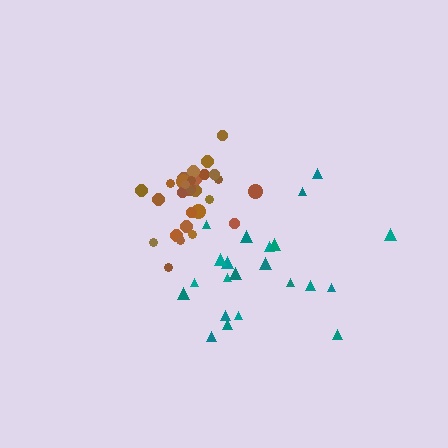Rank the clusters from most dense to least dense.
brown, teal.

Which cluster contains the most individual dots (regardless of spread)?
Brown (32).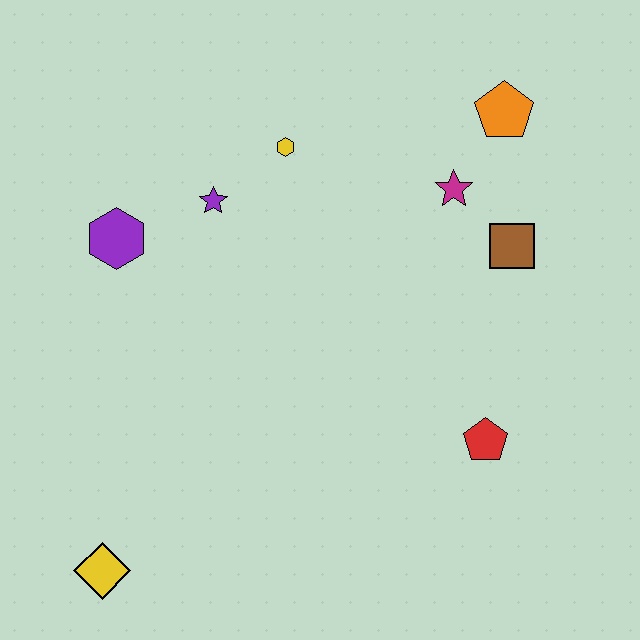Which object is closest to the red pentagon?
The brown square is closest to the red pentagon.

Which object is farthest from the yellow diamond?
The orange pentagon is farthest from the yellow diamond.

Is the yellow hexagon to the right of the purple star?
Yes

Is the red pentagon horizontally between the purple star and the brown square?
Yes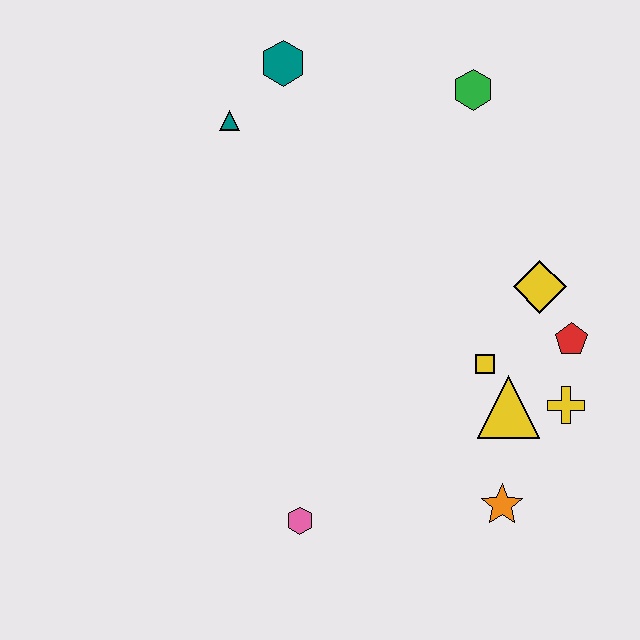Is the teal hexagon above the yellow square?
Yes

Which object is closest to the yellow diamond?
The red pentagon is closest to the yellow diamond.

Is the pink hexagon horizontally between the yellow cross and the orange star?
No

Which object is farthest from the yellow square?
The teal hexagon is farthest from the yellow square.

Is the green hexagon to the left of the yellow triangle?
Yes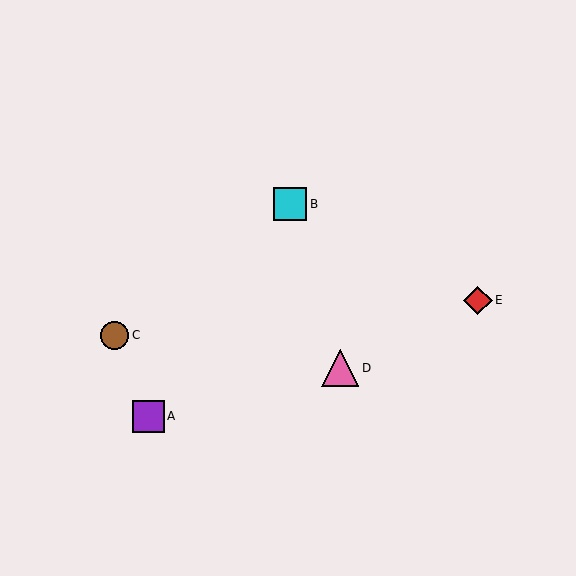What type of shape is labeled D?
Shape D is a pink triangle.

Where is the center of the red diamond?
The center of the red diamond is at (478, 301).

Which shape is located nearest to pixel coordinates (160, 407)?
The purple square (labeled A) at (148, 417) is nearest to that location.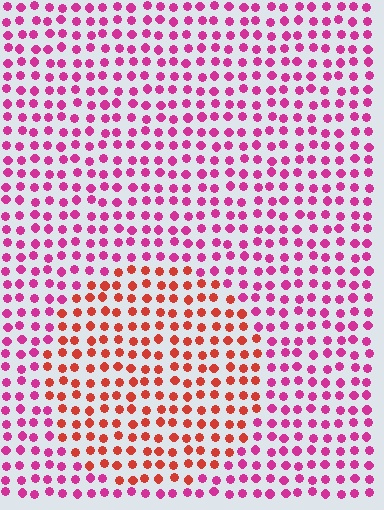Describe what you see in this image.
The image is filled with small magenta elements in a uniform arrangement. A circle-shaped region is visible where the elements are tinted to a slightly different hue, forming a subtle color boundary.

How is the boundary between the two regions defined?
The boundary is defined purely by a slight shift in hue (about 43 degrees). Spacing, size, and orientation are identical on both sides.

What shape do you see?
I see a circle.